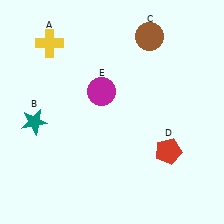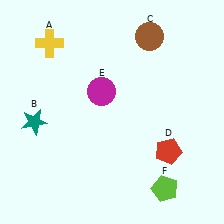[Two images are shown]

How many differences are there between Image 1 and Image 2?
There is 1 difference between the two images.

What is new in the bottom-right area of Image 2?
A lime pentagon (F) was added in the bottom-right area of Image 2.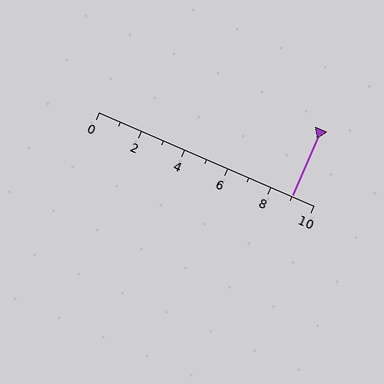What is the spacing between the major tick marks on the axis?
The major ticks are spaced 2 apart.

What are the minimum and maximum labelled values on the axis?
The axis runs from 0 to 10.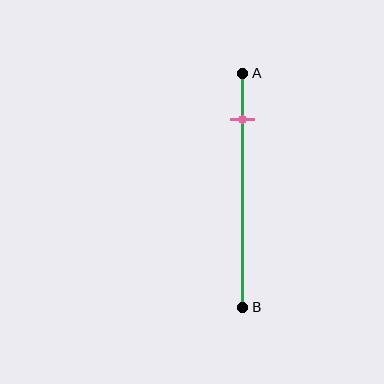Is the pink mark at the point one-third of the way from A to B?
No, the mark is at about 20% from A, not at the 33% one-third point.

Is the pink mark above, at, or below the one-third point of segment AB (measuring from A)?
The pink mark is above the one-third point of segment AB.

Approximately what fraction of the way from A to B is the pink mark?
The pink mark is approximately 20% of the way from A to B.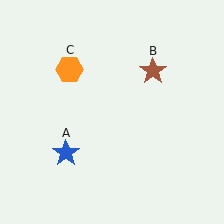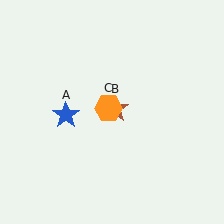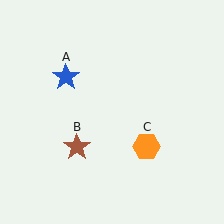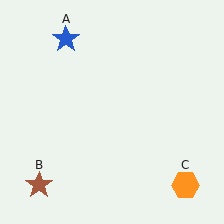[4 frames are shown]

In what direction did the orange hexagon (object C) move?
The orange hexagon (object C) moved down and to the right.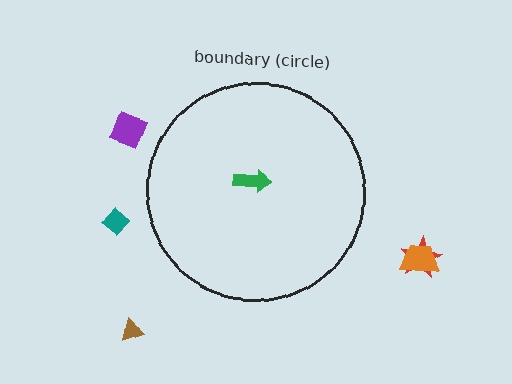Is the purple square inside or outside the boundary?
Outside.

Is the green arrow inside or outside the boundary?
Inside.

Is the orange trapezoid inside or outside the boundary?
Outside.